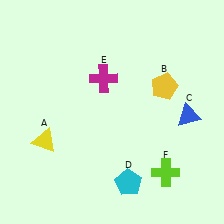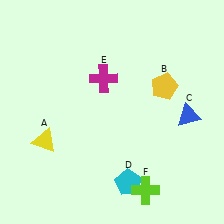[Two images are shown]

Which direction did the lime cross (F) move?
The lime cross (F) moved left.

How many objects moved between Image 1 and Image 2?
1 object moved between the two images.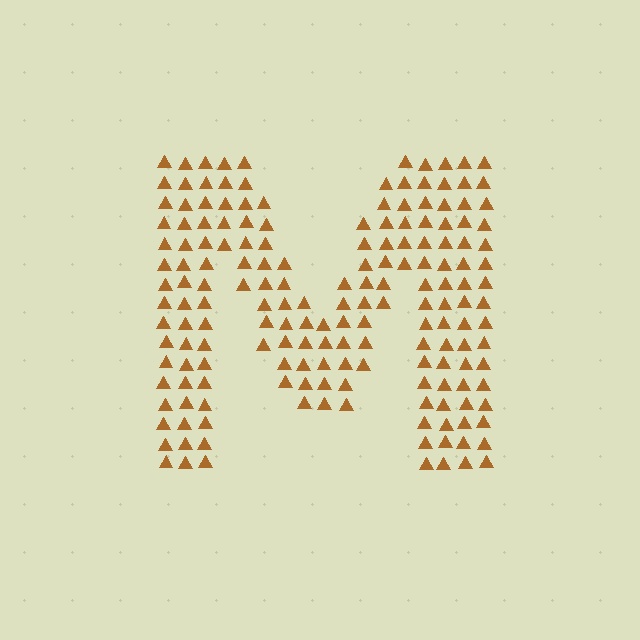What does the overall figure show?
The overall figure shows the letter M.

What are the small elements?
The small elements are triangles.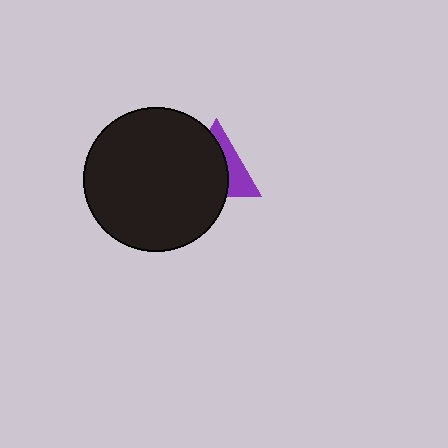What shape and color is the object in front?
The object in front is a black circle.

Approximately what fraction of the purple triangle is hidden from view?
Roughly 63% of the purple triangle is hidden behind the black circle.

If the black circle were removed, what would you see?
You would see the complete purple triangle.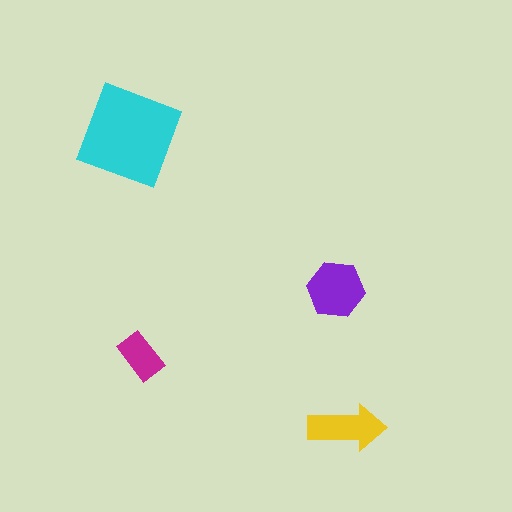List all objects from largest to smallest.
The cyan square, the purple hexagon, the yellow arrow, the magenta rectangle.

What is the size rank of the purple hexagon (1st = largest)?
2nd.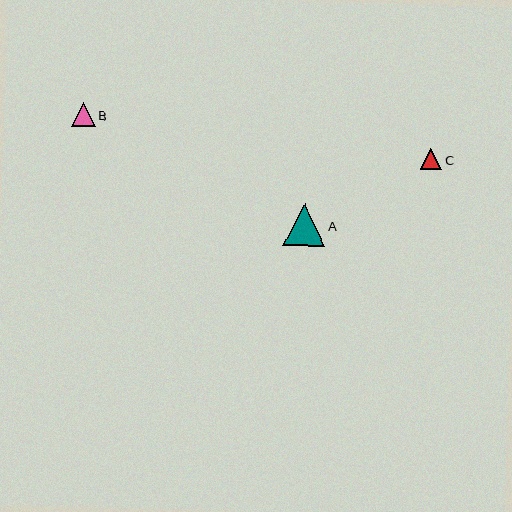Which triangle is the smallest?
Triangle C is the smallest with a size of approximately 22 pixels.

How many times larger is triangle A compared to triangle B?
Triangle A is approximately 1.8 times the size of triangle B.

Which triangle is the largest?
Triangle A is the largest with a size of approximately 42 pixels.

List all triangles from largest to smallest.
From largest to smallest: A, B, C.